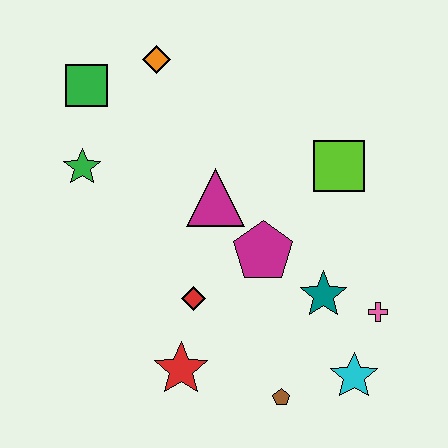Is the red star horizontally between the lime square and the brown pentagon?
No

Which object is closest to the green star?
The green square is closest to the green star.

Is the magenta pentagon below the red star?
No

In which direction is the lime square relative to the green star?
The lime square is to the right of the green star.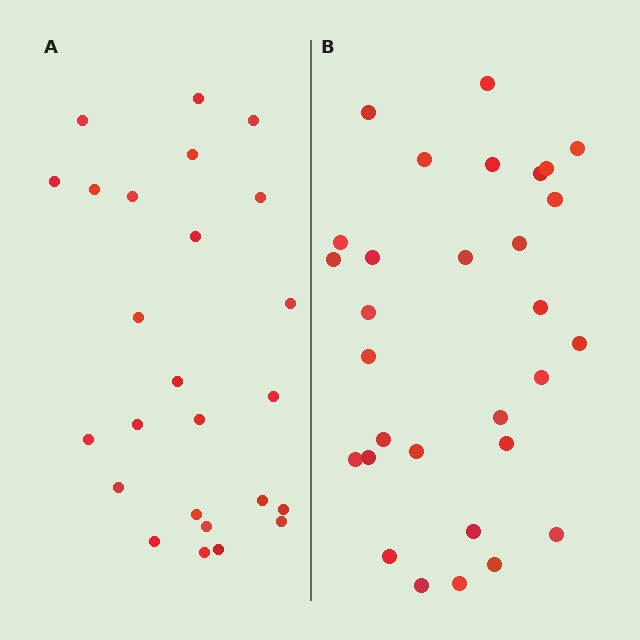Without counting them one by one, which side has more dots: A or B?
Region B (the right region) has more dots.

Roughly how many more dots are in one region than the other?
Region B has about 5 more dots than region A.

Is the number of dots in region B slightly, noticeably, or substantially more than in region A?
Region B has only slightly more — the two regions are fairly close. The ratio is roughly 1.2 to 1.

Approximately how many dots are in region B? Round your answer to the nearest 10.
About 30 dots.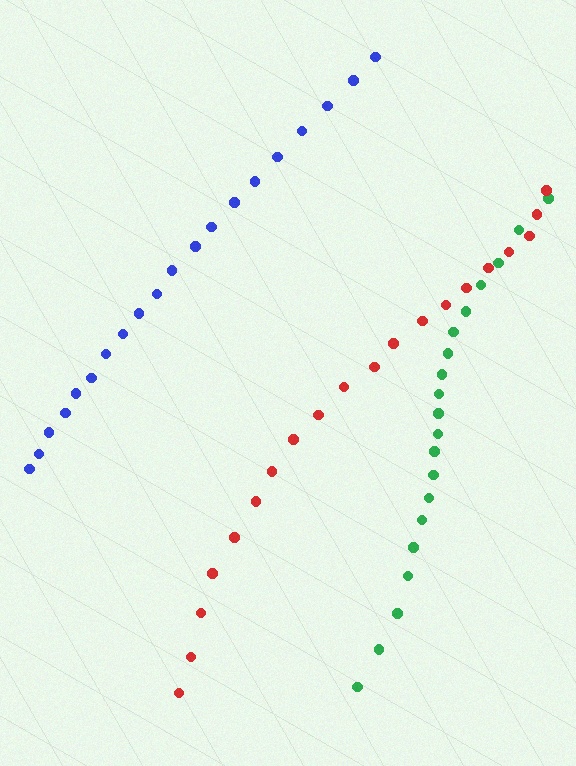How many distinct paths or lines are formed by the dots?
There are 3 distinct paths.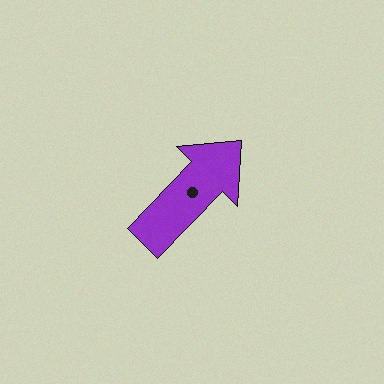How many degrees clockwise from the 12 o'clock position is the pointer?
Approximately 44 degrees.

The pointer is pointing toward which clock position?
Roughly 1 o'clock.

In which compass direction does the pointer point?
Northeast.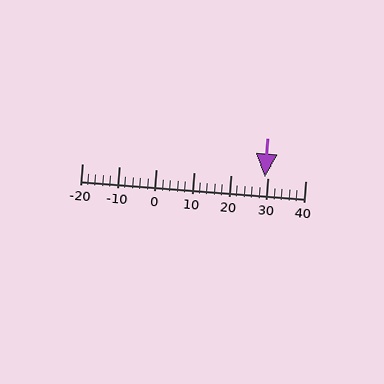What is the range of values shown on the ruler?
The ruler shows values from -20 to 40.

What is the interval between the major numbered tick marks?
The major tick marks are spaced 10 units apart.